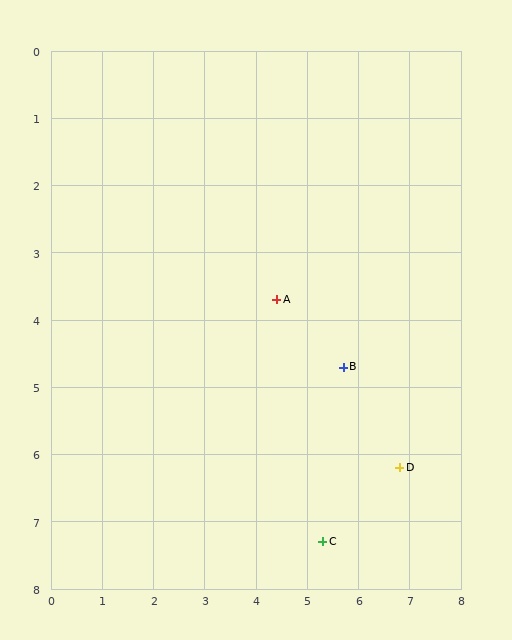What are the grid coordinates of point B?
Point B is at approximately (5.7, 4.7).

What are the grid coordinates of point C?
Point C is at approximately (5.3, 7.3).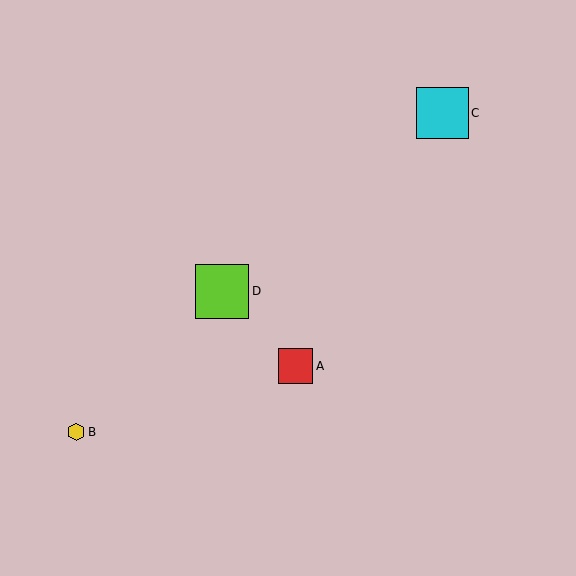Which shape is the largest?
The lime square (labeled D) is the largest.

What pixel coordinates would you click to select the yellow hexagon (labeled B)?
Click at (76, 432) to select the yellow hexagon B.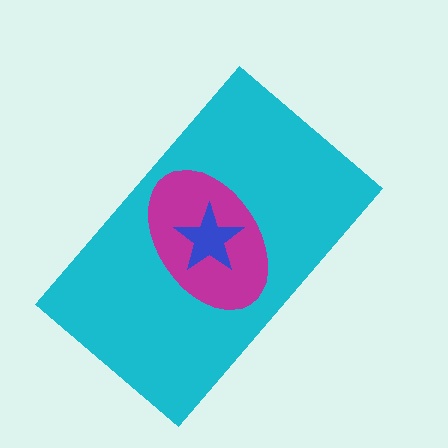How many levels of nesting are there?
3.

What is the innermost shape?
The blue star.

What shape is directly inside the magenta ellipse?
The blue star.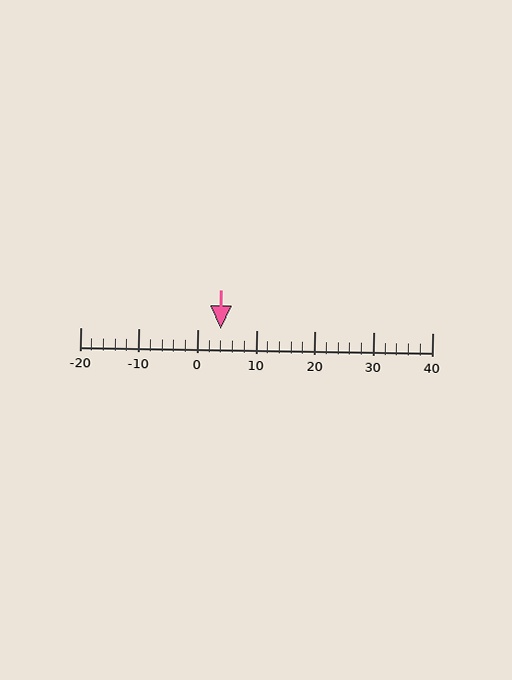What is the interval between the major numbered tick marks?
The major tick marks are spaced 10 units apart.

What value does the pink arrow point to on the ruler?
The pink arrow points to approximately 4.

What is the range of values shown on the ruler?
The ruler shows values from -20 to 40.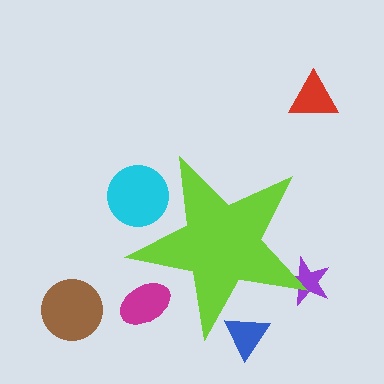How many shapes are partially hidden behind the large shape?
4 shapes are partially hidden.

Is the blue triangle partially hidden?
Yes, the blue triangle is partially hidden behind the lime star.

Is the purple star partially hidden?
Yes, the purple star is partially hidden behind the lime star.